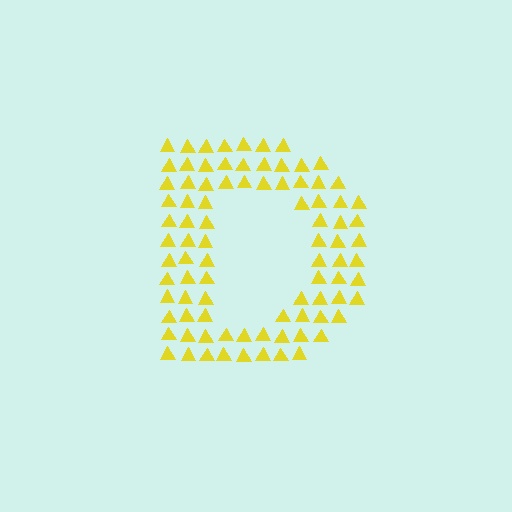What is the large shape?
The large shape is the letter D.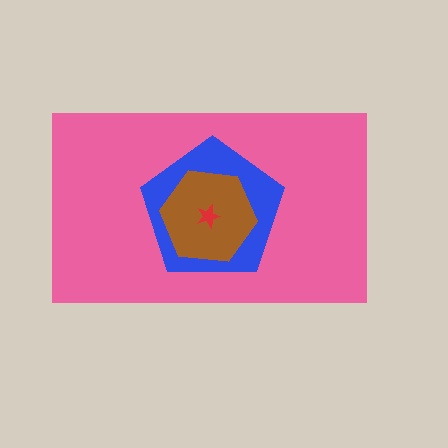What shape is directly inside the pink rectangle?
The blue pentagon.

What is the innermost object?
The red star.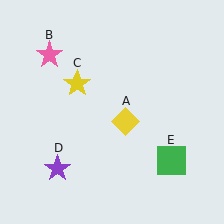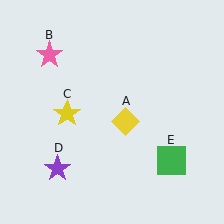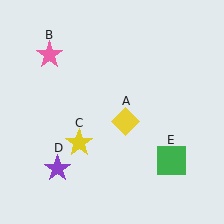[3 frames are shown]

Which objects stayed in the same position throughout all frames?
Yellow diamond (object A) and pink star (object B) and purple star (object D) and green square (object E) remained stationary.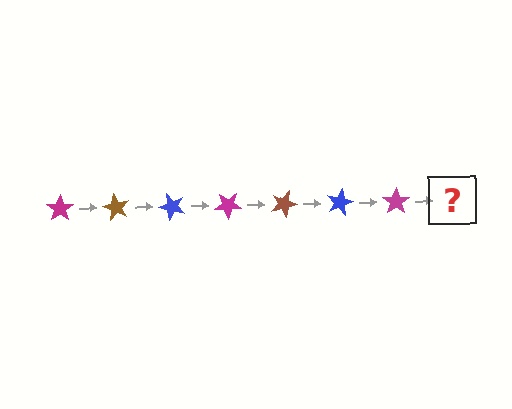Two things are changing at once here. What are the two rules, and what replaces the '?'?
The two rules are that it rotates 60 degrees each step and the color cycles through magenta, brown, and blue. The '?' should be a brown star, rotated 420 degrees from the start.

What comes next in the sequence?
The next element should be a brown star, rotated 420 degrees from the start.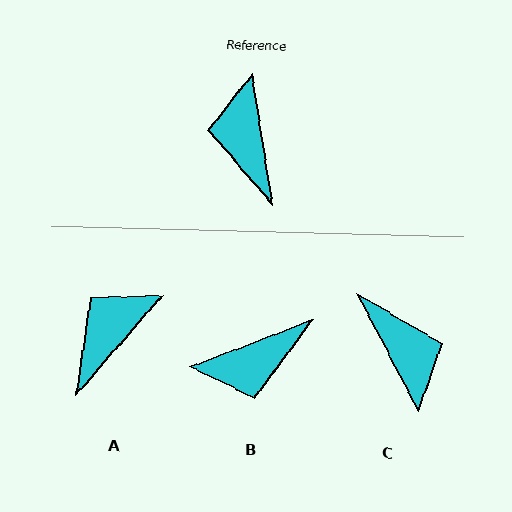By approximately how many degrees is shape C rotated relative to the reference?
Approximately 161 degrees clockwise.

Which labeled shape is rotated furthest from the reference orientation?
C, about 161 degrees away.